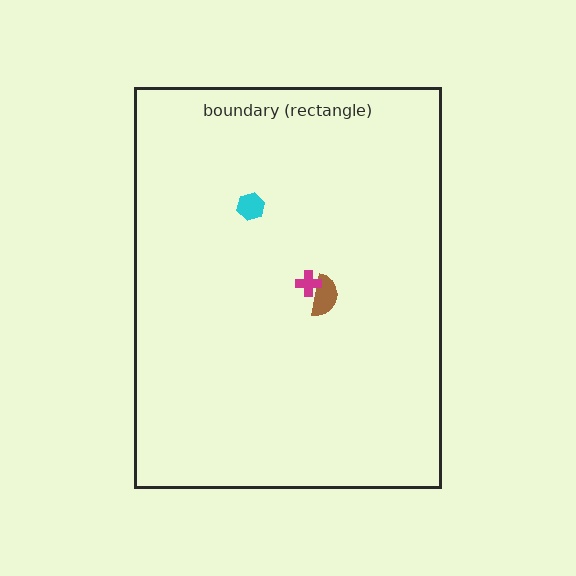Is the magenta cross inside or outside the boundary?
Inside.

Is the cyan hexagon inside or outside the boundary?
Inside.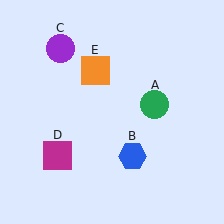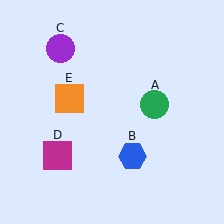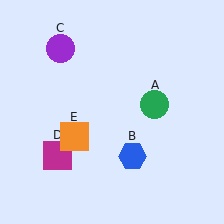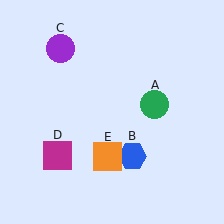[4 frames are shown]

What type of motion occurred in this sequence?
The orange square (object E) rotated counterclockwise around the center of the scene.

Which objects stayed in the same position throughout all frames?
Green circle (object A) and blue hexagon (object B) and purple circle (object C) and magenta square (object D) remained stationary.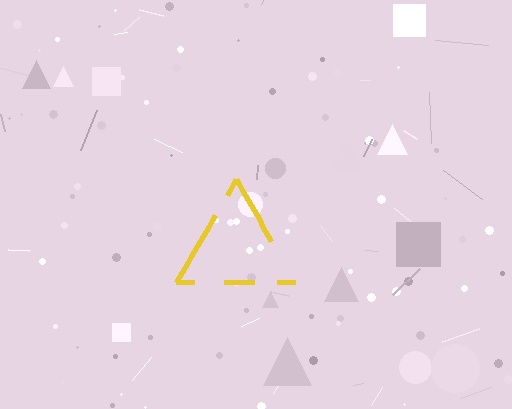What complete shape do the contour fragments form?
The contour fragments form a triangle.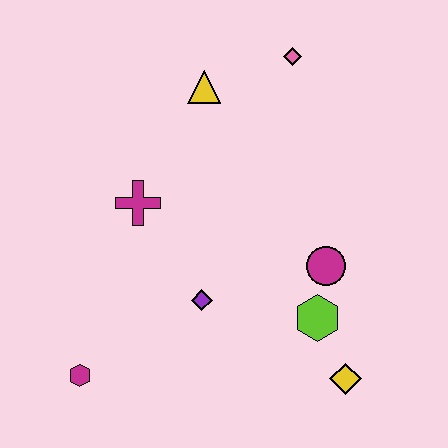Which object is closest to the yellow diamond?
The lime hexagon is closest to the yellow diamond.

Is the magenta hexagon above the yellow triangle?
No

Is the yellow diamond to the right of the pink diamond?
Yes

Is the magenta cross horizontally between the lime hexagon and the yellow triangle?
No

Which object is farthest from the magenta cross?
The yellow diamond is farthest from the magenta cross.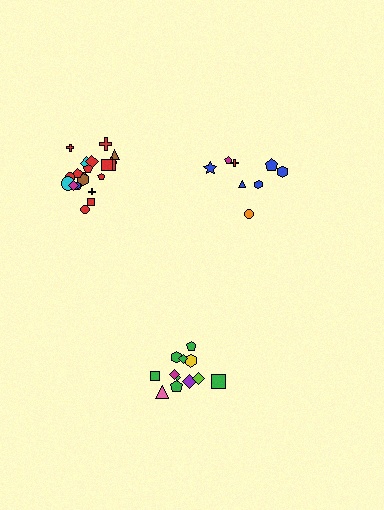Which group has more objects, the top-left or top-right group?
The top-left group.